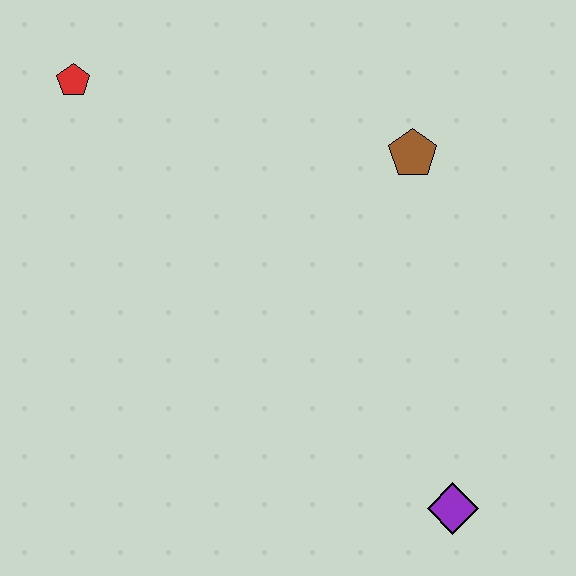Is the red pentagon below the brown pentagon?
No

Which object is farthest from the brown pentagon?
The purple diamond is farthest from the brown pentagon.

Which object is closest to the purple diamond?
The brown pentagon is closest to the purple diamond.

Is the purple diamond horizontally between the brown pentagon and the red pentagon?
No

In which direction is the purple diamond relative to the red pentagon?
The purple diamond is below the red pentagon.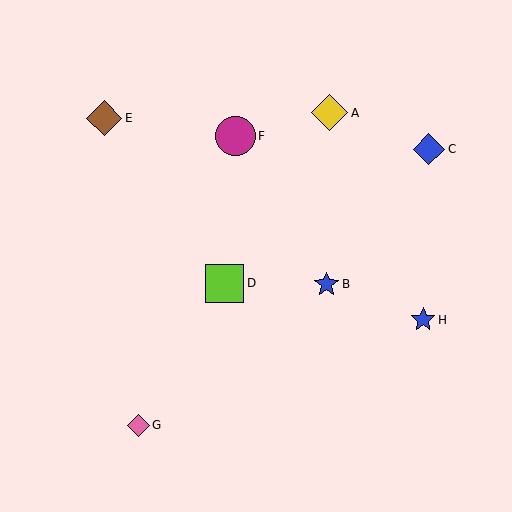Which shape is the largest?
The magenta circle (labeled F) is the largest.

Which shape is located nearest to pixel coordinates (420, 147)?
The blue diamond (labeled C) at (429, 149) is nearest to that location.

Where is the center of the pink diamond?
The center of the pink diamond is at (138, 425).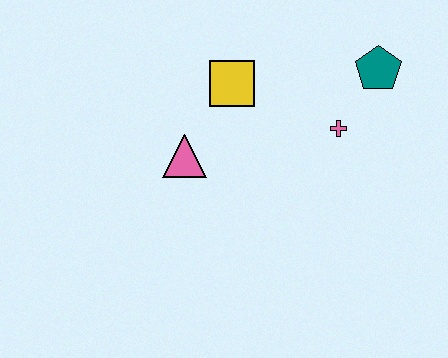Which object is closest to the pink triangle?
The yellow square is closest to the pink triangle.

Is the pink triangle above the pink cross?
No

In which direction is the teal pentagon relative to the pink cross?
The teal pentagon is above the pink cross.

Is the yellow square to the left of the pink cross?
Yes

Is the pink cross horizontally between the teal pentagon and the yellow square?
Yes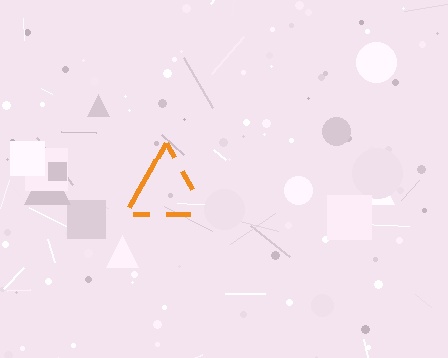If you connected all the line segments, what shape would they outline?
They would outline a triangle.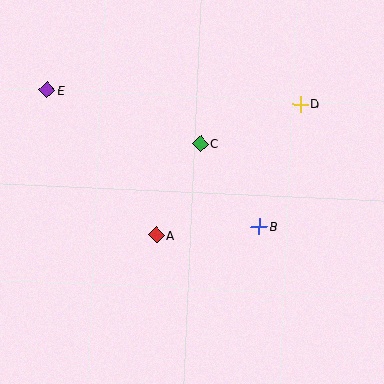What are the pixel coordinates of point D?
Point D is at (300, 104).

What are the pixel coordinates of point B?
Point B is at (259, 227).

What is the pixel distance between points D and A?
The distance between D and A is 195 pixels.